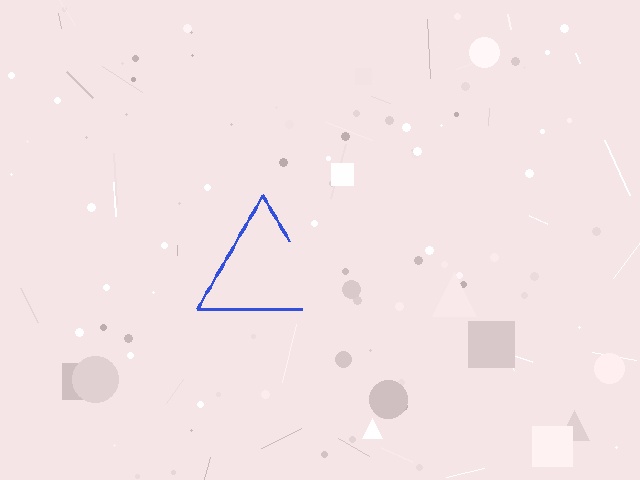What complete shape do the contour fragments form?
The contour fragments form a triangle.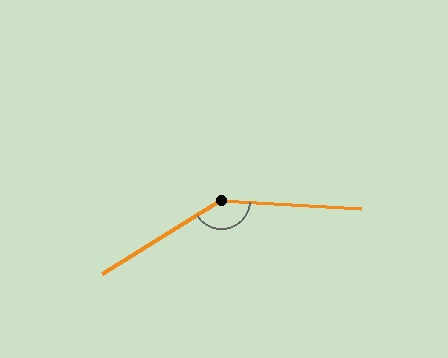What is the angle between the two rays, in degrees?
Approximately 145 degrees.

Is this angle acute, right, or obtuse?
It is obtuse.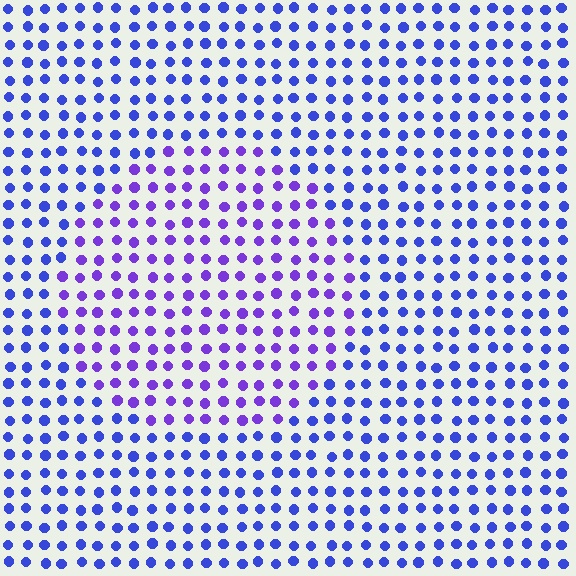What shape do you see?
I see a circle.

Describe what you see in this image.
The image is filled with small blue elements in a uniform arrangement. A circle-shaped region is visible where the elements are tinted to a slightly different hue, forming a subtle color boundary.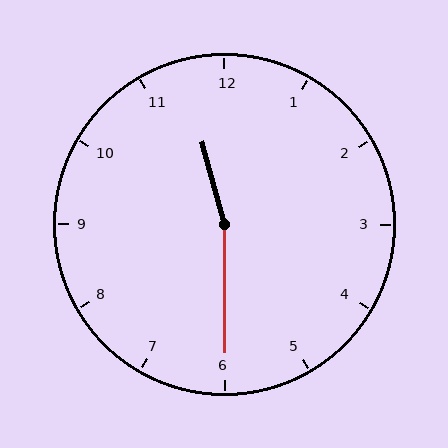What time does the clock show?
11:30.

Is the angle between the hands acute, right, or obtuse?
It is obtuse.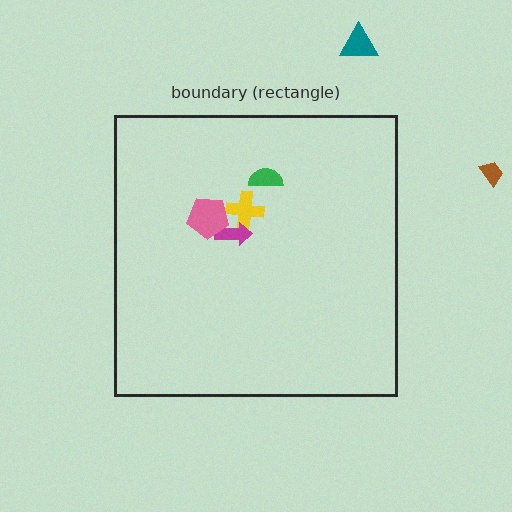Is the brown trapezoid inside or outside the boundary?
Outside.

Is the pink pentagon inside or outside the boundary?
Inside.